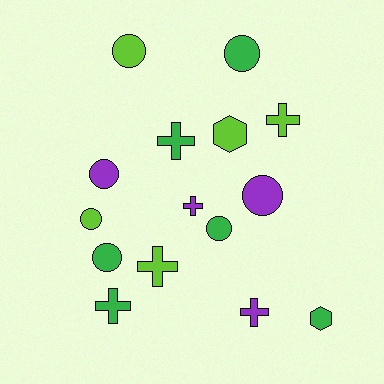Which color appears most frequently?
Green, with 6 objects.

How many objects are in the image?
There are 15 objects.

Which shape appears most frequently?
Circle, with 7 objects.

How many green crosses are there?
There are 2 green crosses.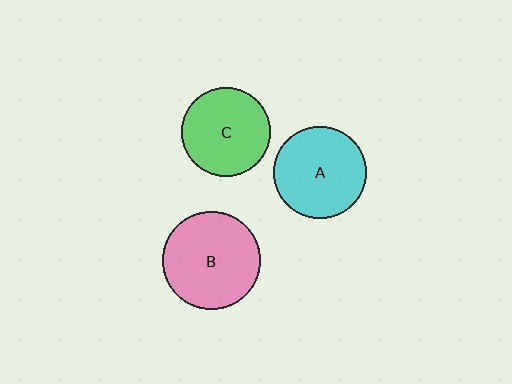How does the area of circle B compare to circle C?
Approximately 1.2 times.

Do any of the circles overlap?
No, none of the circles overlap.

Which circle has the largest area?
Circle B (pink).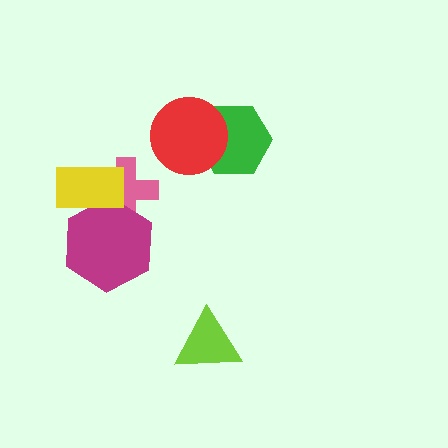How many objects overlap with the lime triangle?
0 objects overlap with the lime triangle.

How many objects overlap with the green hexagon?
1 object overlaps with the green hexagon.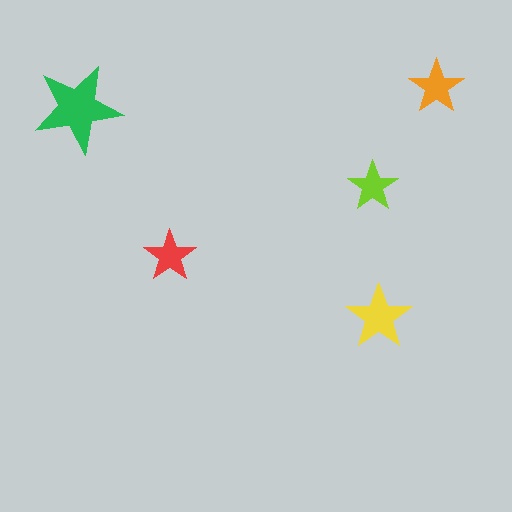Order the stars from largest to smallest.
the green one, the yellow one, the orange one, the red one, the lime one.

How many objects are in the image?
There are 5 objects in the image.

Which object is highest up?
The orange star is topmost.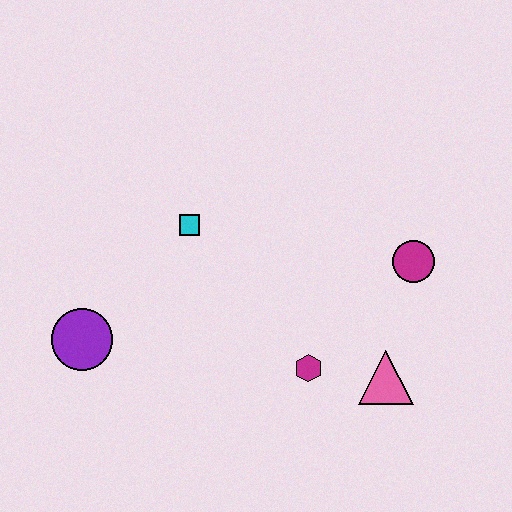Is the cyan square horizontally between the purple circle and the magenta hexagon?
Yes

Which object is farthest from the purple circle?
The magenta circle is farthest from the purple circle.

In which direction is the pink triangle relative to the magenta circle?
The pink triangle is below the magenta circle.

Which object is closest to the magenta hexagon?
The pink triangle is closest to the magenta hexagon.